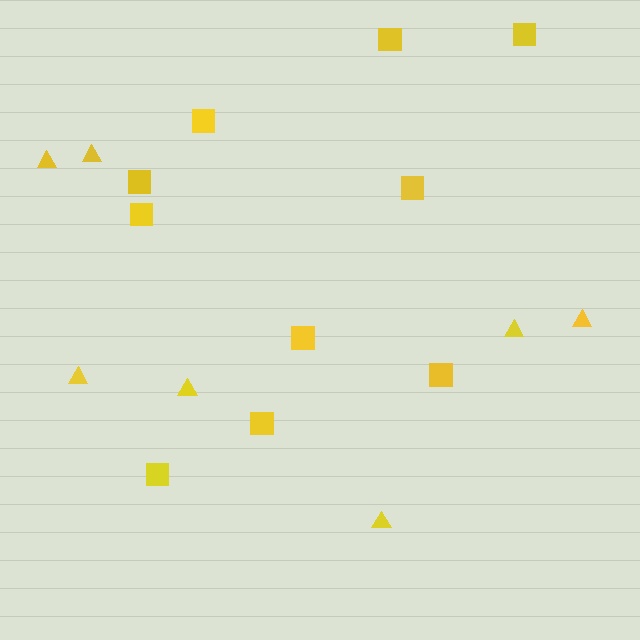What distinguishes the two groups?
There are 2 groups: one group of triangles (7) and one group of squares (10).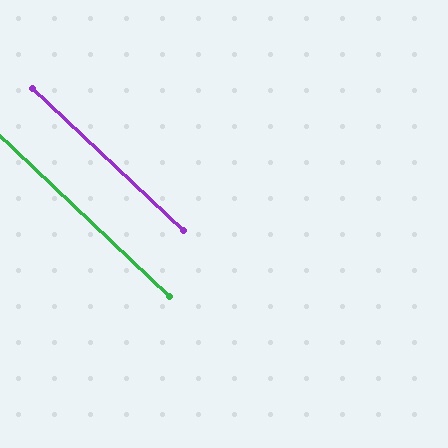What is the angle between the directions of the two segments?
Approximately 0 degrees.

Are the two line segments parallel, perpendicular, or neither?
Parallel — their directions differ by only 0.2°.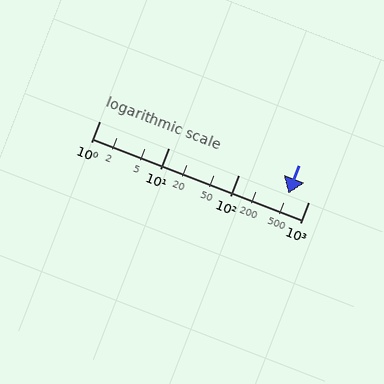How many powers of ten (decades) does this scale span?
The scale spans 3 decades, from 1 to 1000.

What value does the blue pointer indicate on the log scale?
The pointer indicates approximately 520.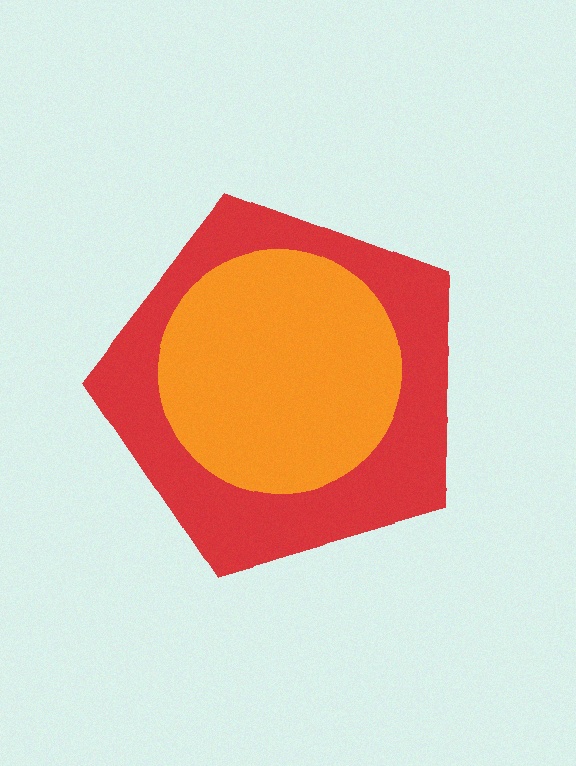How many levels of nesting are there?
2.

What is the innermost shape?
The orange circle.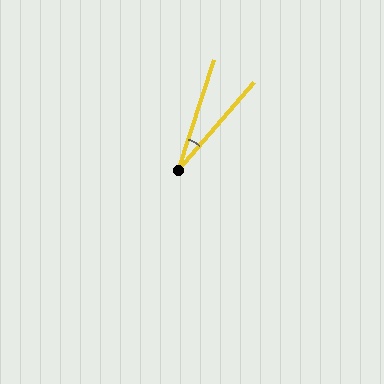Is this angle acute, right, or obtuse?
It is acute.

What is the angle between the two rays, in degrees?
Approximately 23 degrees.